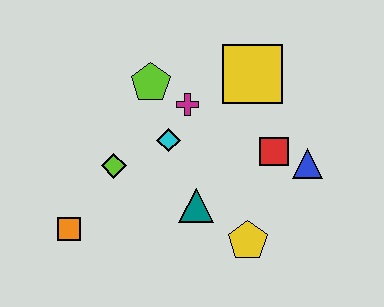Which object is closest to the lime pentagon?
The magenta cross is closest to the lime pentagon.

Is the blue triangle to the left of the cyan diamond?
No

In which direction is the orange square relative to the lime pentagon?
The orange square is below the lime pentagon.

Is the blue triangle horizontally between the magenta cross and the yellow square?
No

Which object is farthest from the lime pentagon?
The yellow pentagon is farthest from the lime pentagon.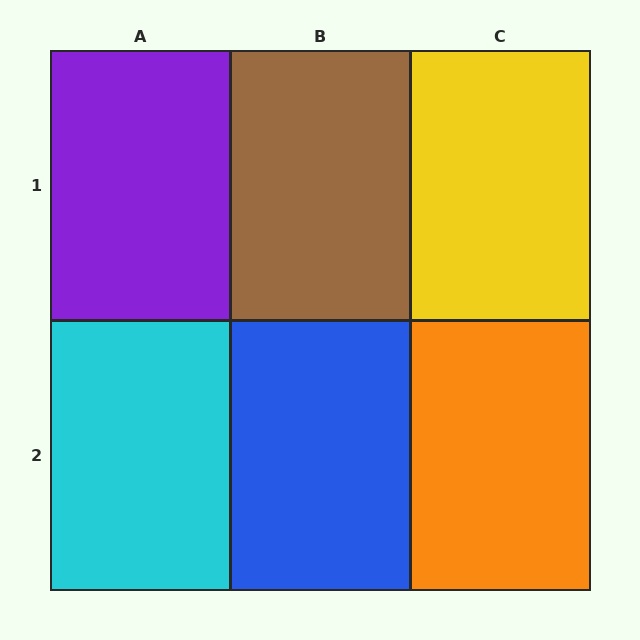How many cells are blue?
1 cell is blue.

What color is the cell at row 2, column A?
Cyan.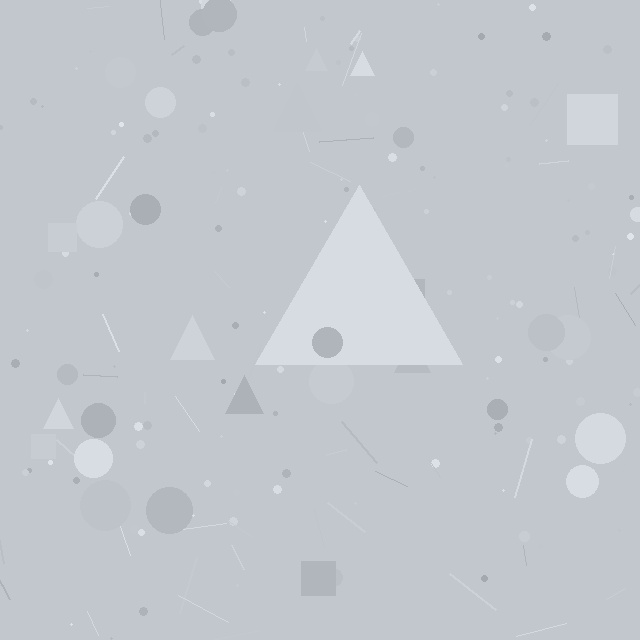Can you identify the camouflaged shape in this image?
The camouflaged shape is a triangle.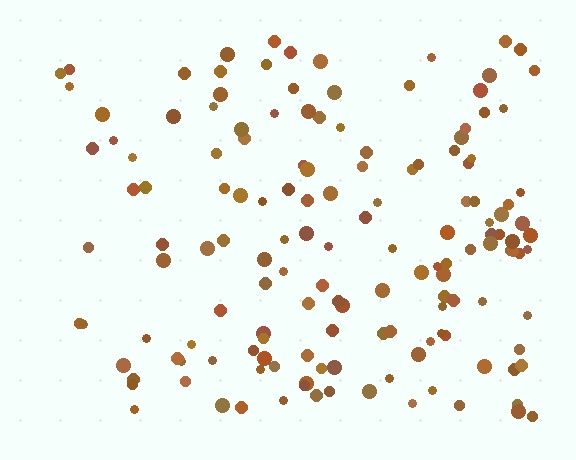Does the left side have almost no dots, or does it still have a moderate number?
Still a moderate number, just noticeably fewer than the right.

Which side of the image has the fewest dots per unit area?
The left.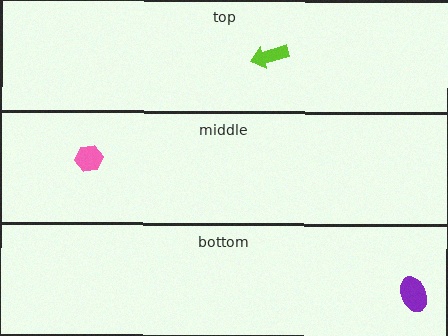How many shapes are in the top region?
1.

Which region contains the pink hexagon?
The middle region.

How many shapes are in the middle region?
1.